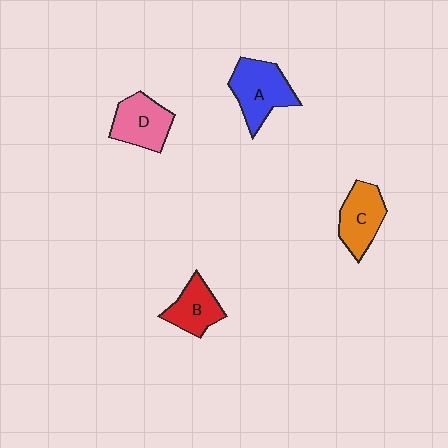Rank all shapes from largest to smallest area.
From largest to smallest: A (blue), D (pink), C (orange), B (red).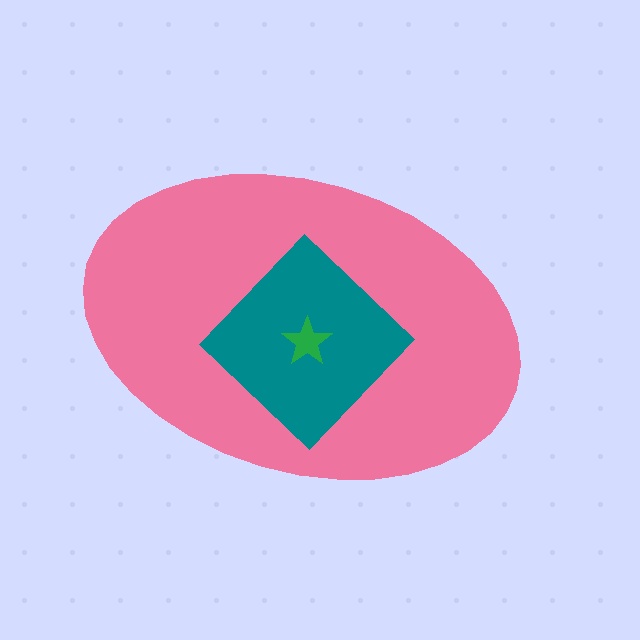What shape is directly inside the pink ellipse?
The teal diamond.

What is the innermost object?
The green star.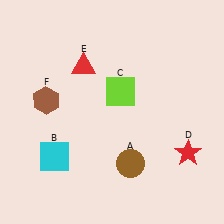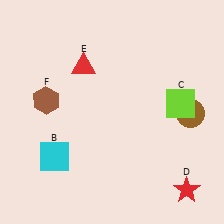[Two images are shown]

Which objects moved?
The objects that moved are: the brown circle (A), the lime square (C), the red star (D).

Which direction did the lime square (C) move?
The lime square (C) moved right.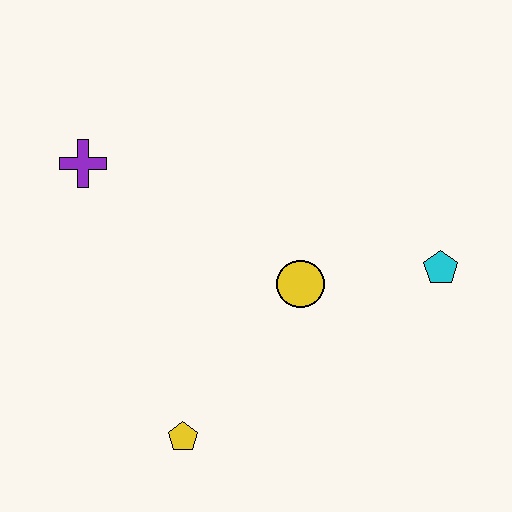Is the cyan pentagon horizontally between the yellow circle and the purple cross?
No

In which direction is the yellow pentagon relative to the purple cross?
The yellow pentagon is below the purple cross.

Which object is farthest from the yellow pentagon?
The cyan pentagon is farthest from the yellow pentagon.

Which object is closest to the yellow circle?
The cyan pentagon is closest to the yellow circle.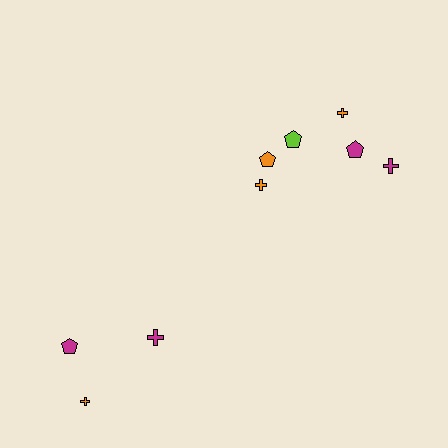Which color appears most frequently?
Orange, with 4 objects.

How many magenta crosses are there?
There are 2 magenta crosses.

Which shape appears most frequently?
Cross, with 5 objects.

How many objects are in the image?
There are 9 objects.